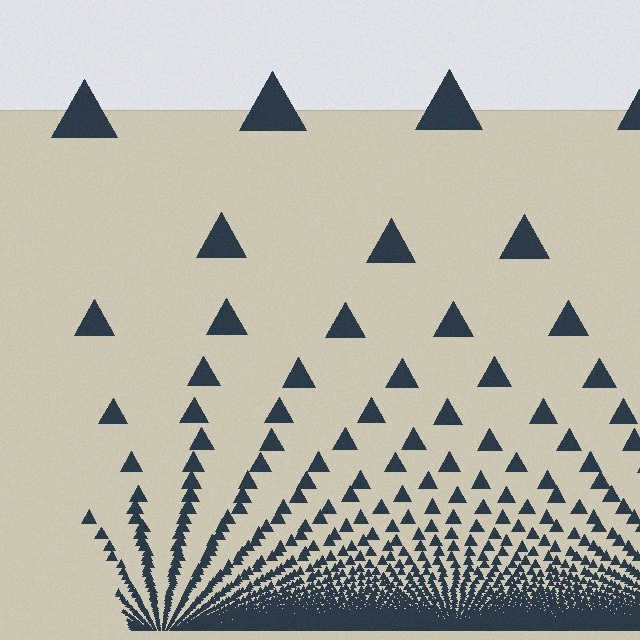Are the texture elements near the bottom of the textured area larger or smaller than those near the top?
Smaller. The gradient is inverted — elements near the bottom are smaller and denser.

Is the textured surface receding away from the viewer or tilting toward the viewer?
The surface appears to tilt toward the viewer. Texture elements get larger and sparser toward the top.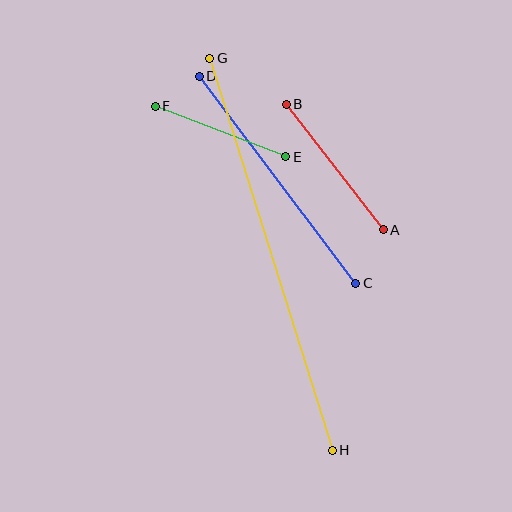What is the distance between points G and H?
The distance is approximately 411 pixels.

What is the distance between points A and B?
The distance is approximately 158 pixels.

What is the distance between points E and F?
The distance is approximately 140 pixels.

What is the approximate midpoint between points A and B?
The midpoint is at approximately (335, 167) pixels.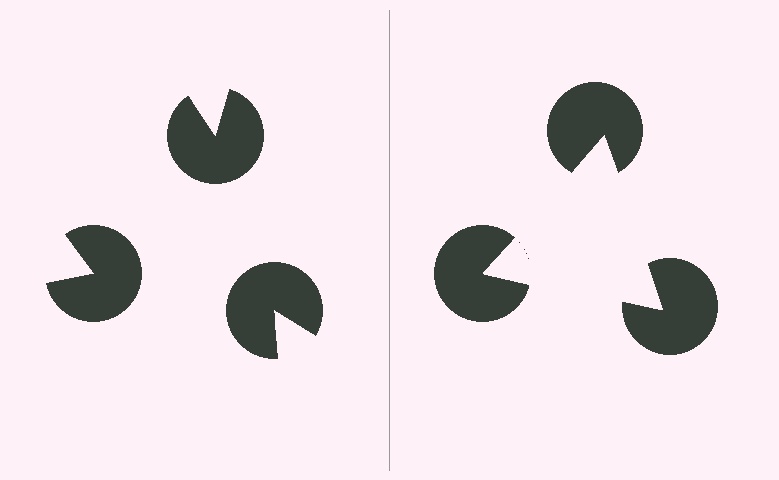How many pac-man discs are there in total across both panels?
6 — 3 on each side.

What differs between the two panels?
The pac-man discs are positioned identically on both sides; only the wedge orientations differ. On the right they align to a triangle; on the left they are misaligned.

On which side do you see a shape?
An illusory triangle appears on the right side. On the left side the wedge cuts are rotated, so no coherent shape forms.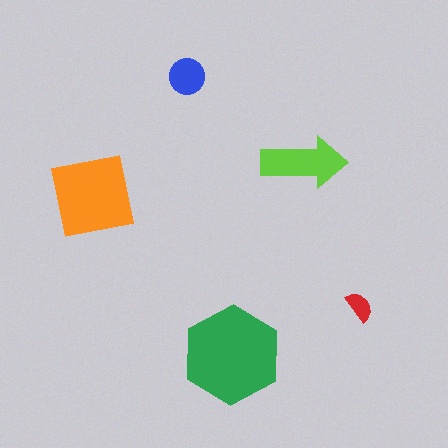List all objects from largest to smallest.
The green hexagon, the orange square, the lime arrow, the blue circle, the red semicircle.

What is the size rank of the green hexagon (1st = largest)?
1st.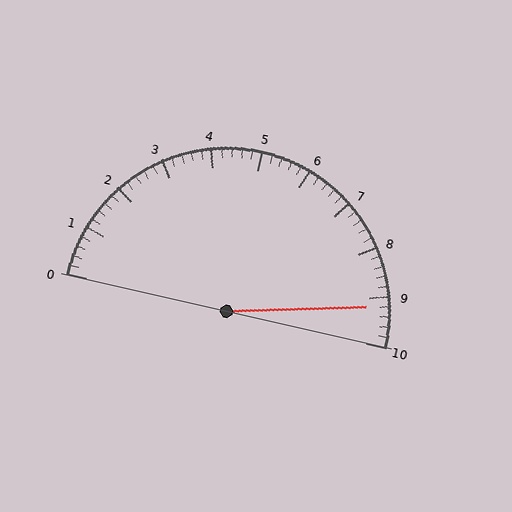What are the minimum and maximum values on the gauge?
The gauge ranges from 0 to 10.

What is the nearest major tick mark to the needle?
The nearest major tick mark is 9.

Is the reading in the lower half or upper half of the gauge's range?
The reading is in the upper half of the range (0 to 10).